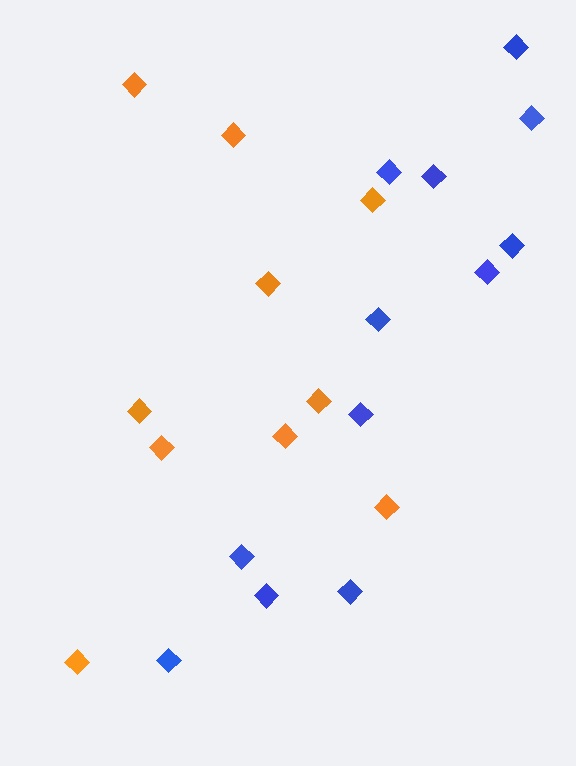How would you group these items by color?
There are 2 groups: one group of blue diamonds (12) and one group of orange diamonds (10).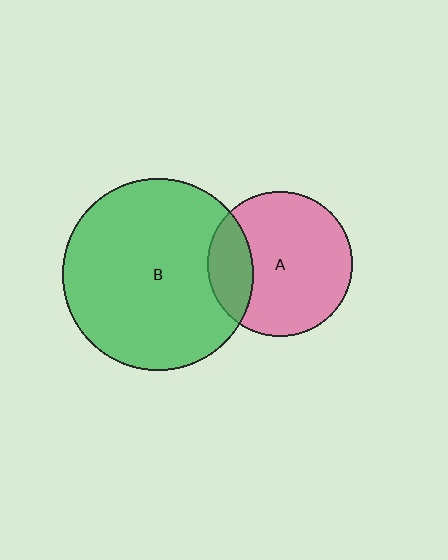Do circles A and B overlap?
Yes.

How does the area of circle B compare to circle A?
Approximately 1.7 times.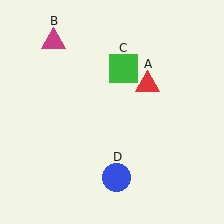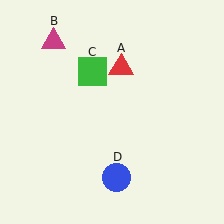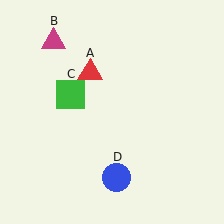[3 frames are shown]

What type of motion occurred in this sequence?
The red triangle (object A), green square (object C) rotated counterclockwise around the center of the scene.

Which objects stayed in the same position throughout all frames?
Magenta triangle (object B) and blue circle (object D) remained stationary.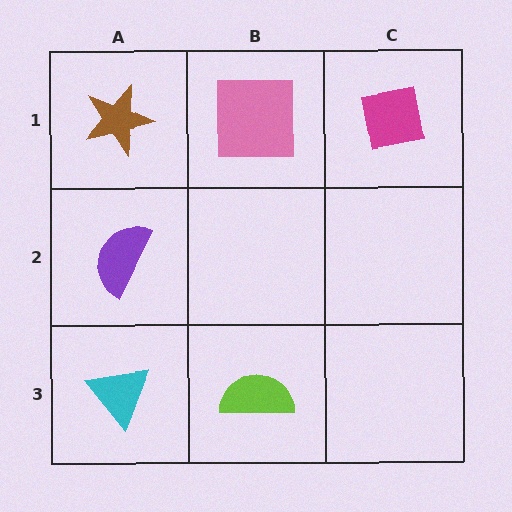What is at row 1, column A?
A brown star.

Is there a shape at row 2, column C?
No, that cell is empty.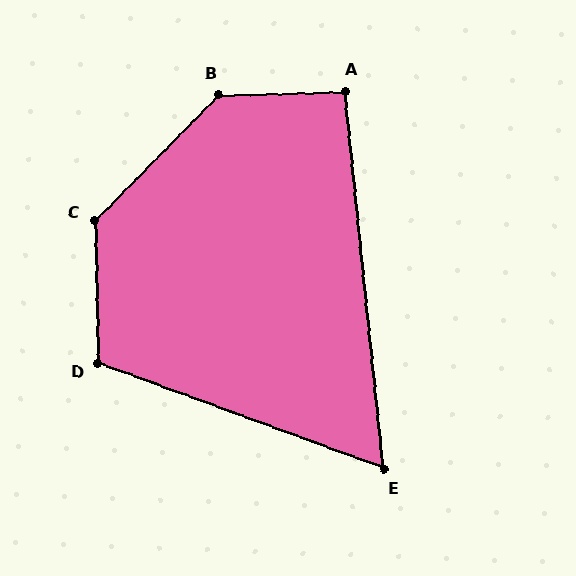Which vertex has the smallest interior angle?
E, at approximately 64 degrees.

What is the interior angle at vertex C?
Approximately 134 degrees (obtuse).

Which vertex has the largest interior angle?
B, at approximately 136 degrees.